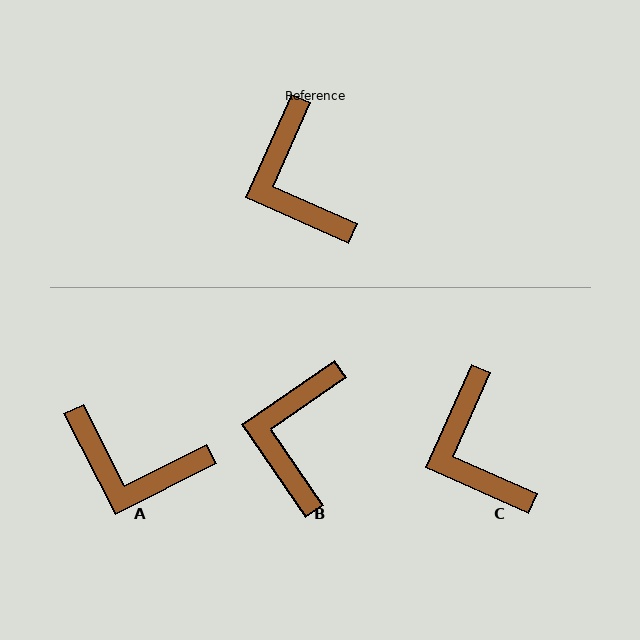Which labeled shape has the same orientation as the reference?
C.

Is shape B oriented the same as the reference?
No, it is off by about 32 degrees.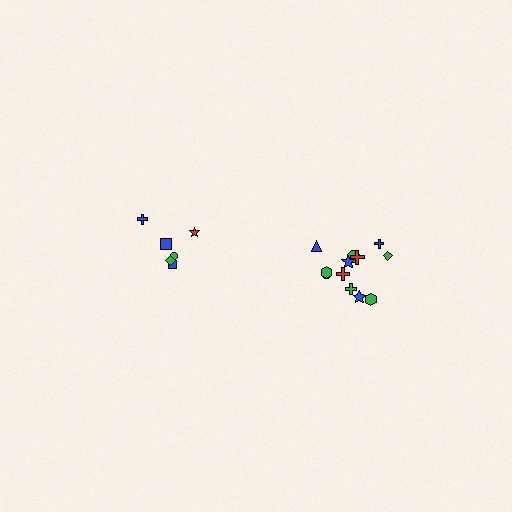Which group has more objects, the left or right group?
The right group.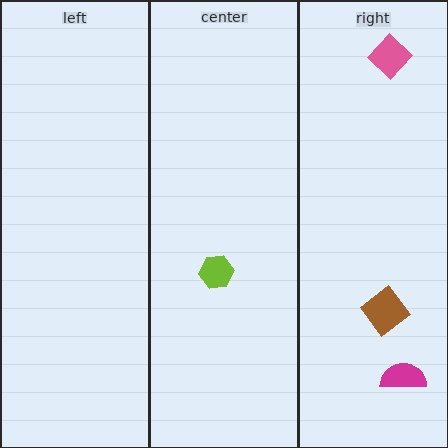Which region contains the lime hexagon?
The center region.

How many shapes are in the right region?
3.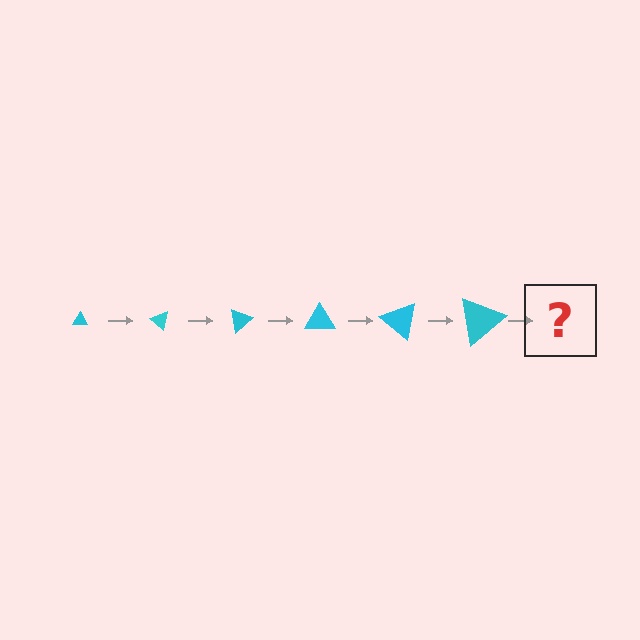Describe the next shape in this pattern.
It should be a triangle, larger than the previous one and rotated 240 degrees from the start.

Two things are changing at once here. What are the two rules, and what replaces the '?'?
The two rules are that the triangle grows larger each step and it rotates 40 degrees each step. The '?' should be a triangle, larger than the previous one and rotated 240 degrees from the start.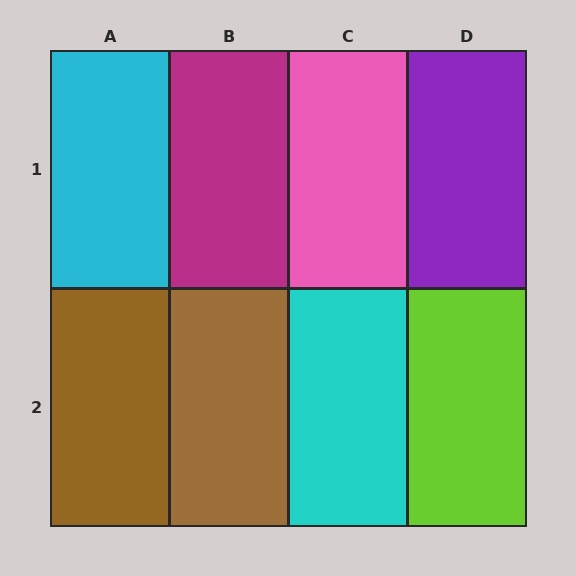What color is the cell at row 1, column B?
Magenta.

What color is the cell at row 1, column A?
Cyan.